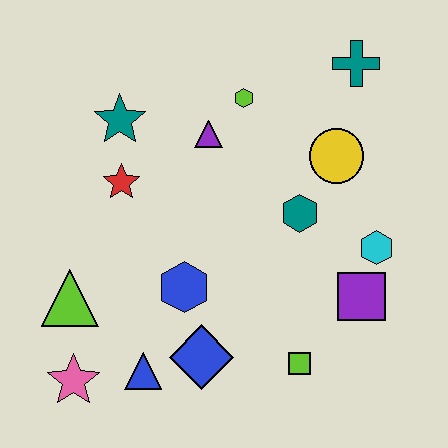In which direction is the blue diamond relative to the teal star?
The blue diamond is below the teal star.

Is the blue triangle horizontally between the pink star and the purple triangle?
Yes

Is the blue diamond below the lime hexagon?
Yes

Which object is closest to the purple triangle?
The lime hexagon is closest to the purple triangle.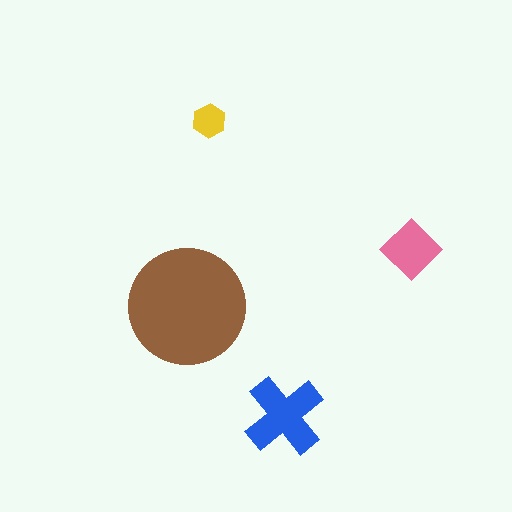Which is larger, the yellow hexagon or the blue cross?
The blue cross.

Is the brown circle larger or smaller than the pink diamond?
Larger.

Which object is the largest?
The brown circle.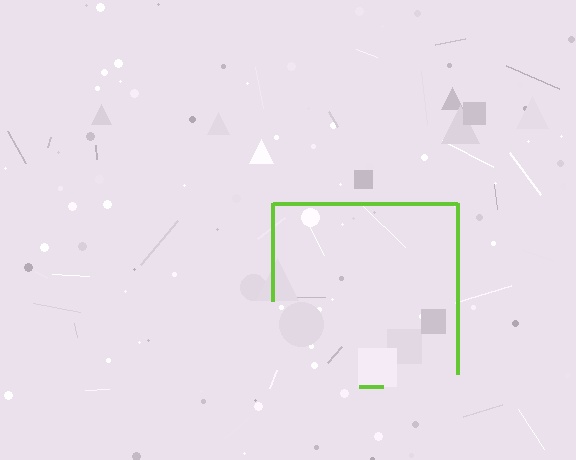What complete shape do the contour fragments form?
The contour fragments form a square.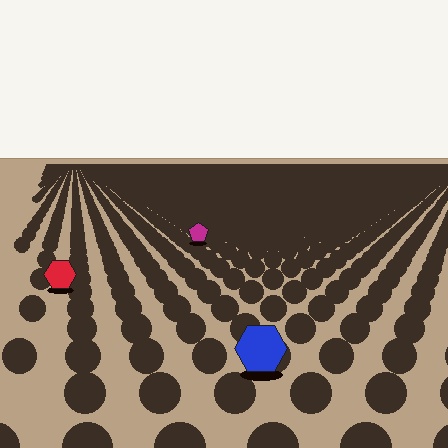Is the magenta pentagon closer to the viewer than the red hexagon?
No. The red hexagon is closer — you can tell from the texture gradient: the ground texture is coarser near it.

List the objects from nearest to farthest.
From nearest to farthest: the blue hexagon, the red hexagon, the magenta pentagon.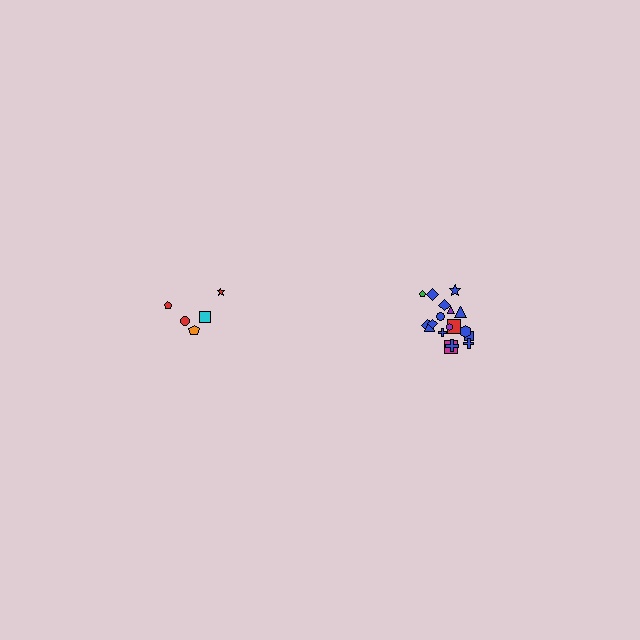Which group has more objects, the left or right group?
The right group.